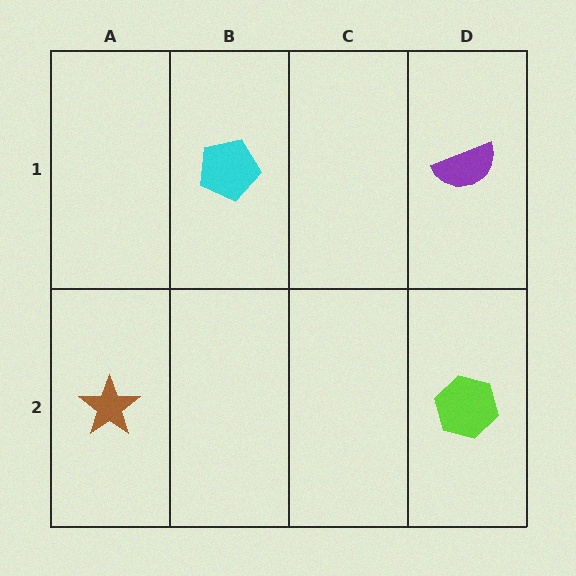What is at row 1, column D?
A purple semicircle.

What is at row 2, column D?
A lime hexagon.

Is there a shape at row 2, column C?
No, that cell is empty.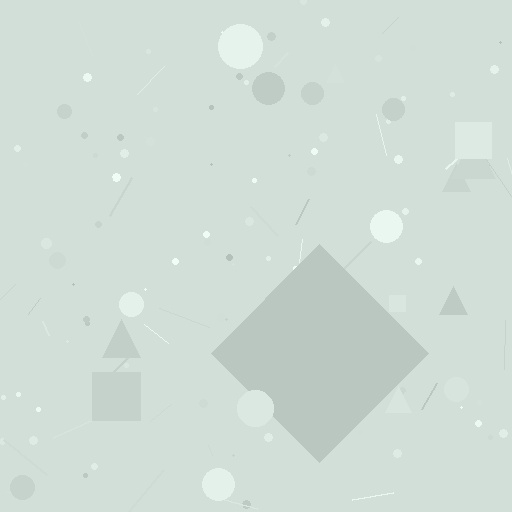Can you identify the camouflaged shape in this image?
The camouflaged shape is a diamond.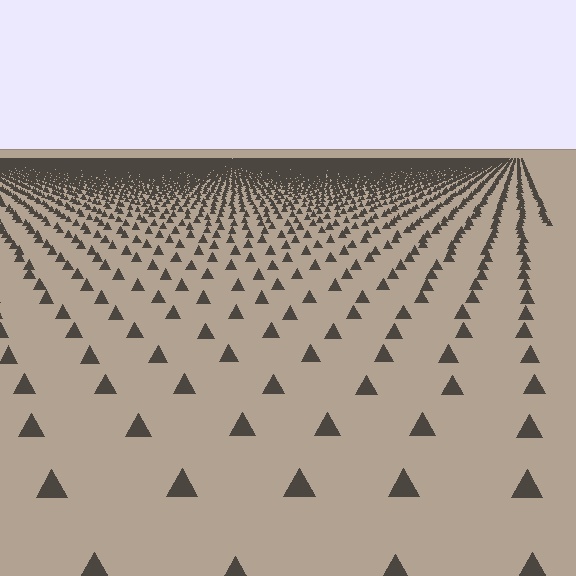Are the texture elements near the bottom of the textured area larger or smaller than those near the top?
Larger. Near the bottom, elements are closer to the viewer and appear at a bigger on-screen size.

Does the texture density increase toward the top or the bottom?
Density increases toward the top.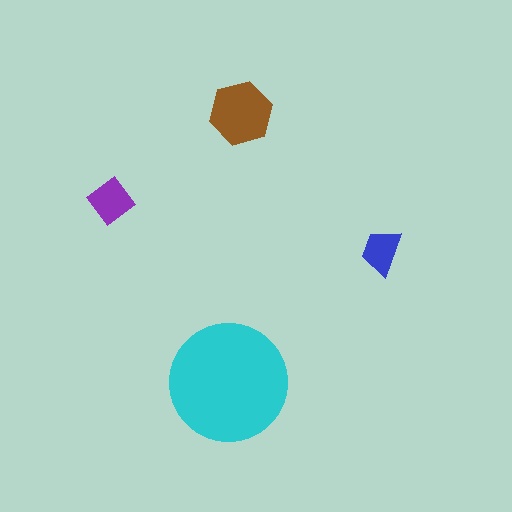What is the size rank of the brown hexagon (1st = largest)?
2nd.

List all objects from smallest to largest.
The blue trapezoid, the purple diamond, the brown hexagon, the cyan circle.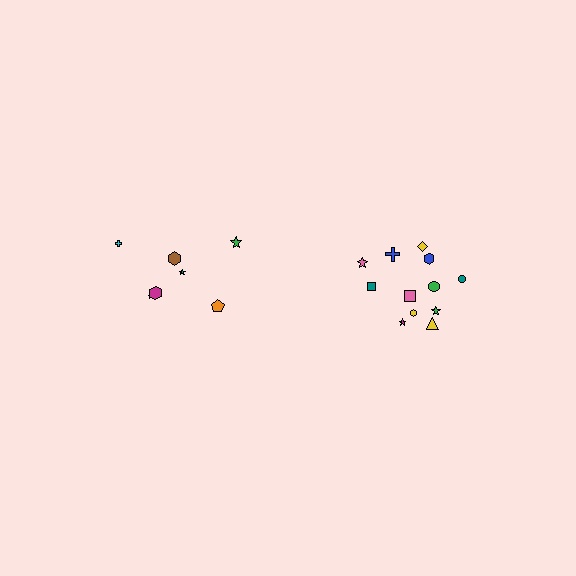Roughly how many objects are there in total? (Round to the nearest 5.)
Roughly 20 objects in total.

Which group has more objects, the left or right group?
The right group.